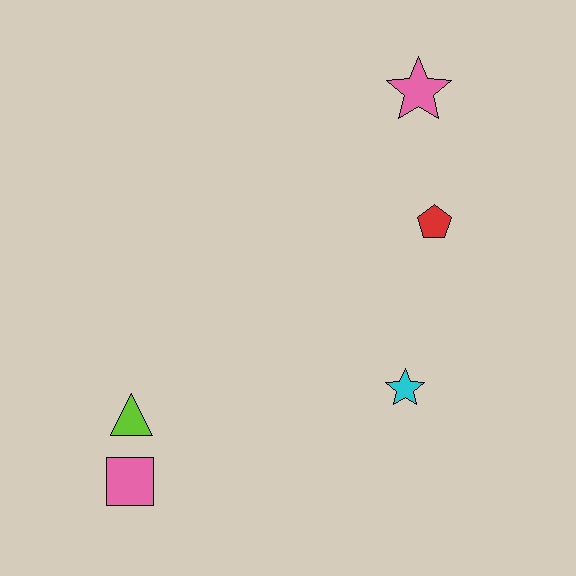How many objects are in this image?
There are 5 objects.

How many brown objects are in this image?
There are no brown objects.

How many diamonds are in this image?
There are no diamonds.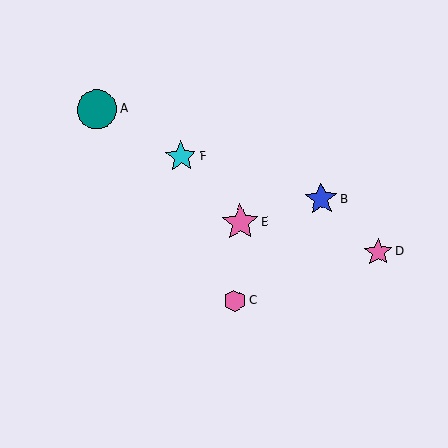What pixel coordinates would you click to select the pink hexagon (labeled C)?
Click at (235, 301) to select the pink hexagon C.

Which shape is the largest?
The teal circle (labeled A) is the largest.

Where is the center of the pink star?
The center of the pink star is at (378, 252).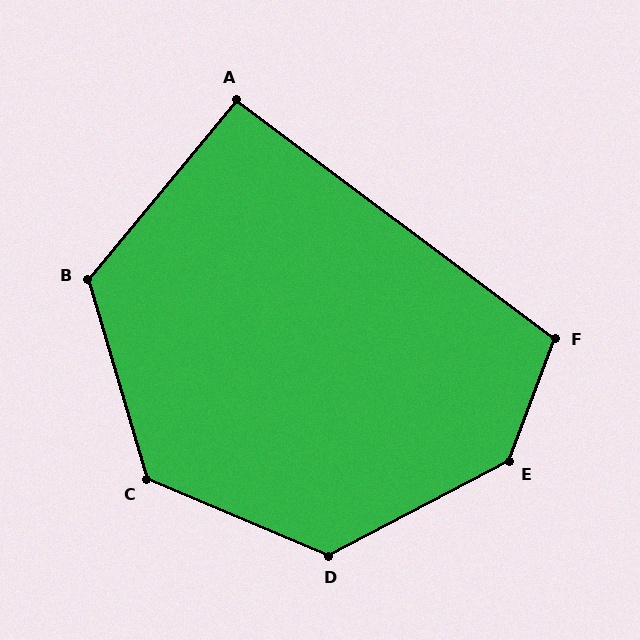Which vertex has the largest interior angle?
E, at approximately 138 degrees.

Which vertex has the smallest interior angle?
A, at approximately 93 degrees.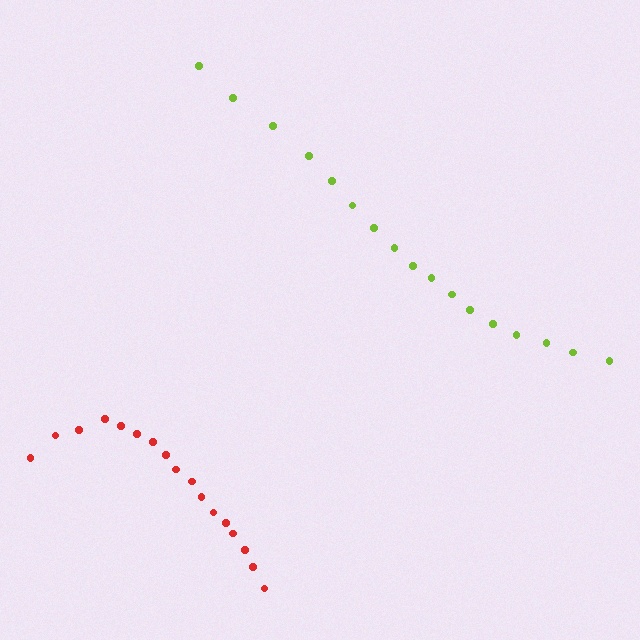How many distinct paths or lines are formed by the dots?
There are 2 distinct paths.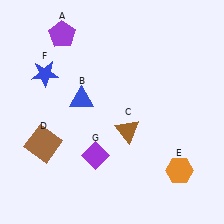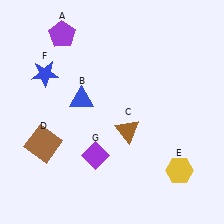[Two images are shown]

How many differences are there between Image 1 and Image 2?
There is 1 difference between the two images.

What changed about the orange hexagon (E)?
In Image 1, E is orange. In Image 2, it changed to yellow.